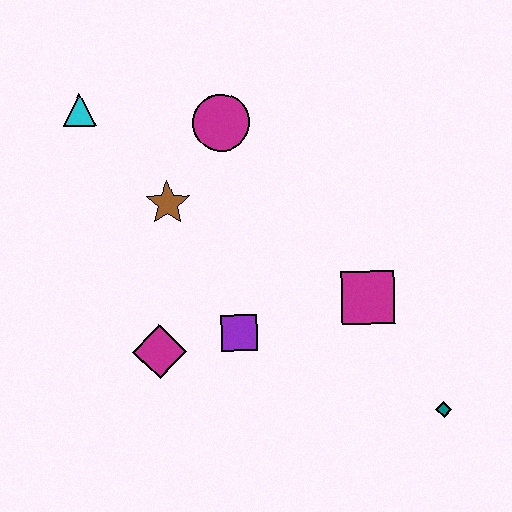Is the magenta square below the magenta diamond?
No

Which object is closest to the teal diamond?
The magenta square is closest to the teal diamond.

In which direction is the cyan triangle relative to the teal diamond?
The cyan triangle is to the left of the teal diamond.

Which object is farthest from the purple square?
The cyan triangle is farthest from the purple square.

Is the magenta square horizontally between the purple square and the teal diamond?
Yes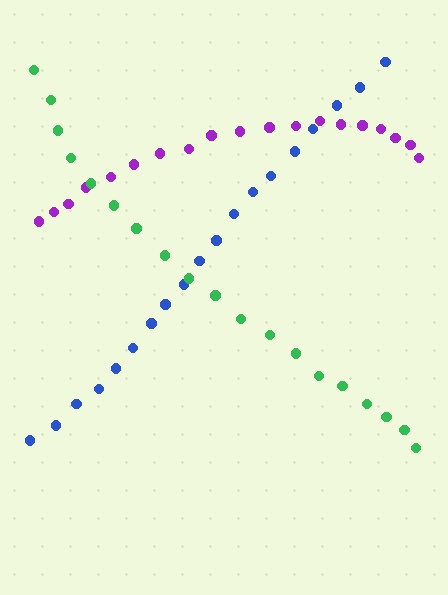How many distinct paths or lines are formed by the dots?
There are 3 distinct paths.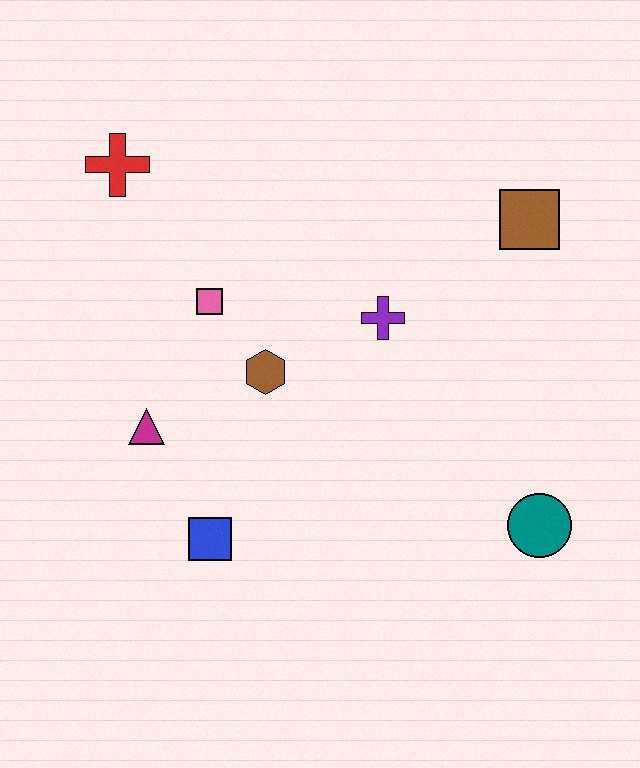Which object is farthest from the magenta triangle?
The brown square is farthest from the magenta triangle.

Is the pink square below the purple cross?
No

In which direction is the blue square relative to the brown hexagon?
The blue square is below the brown hexagon.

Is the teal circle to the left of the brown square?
No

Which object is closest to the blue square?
The magenta triangle is closest to the blue square.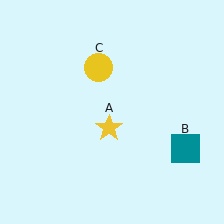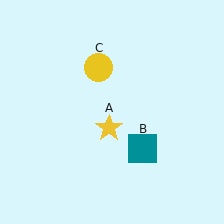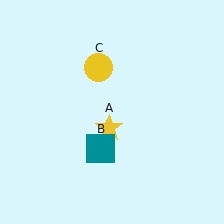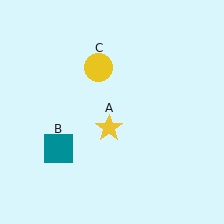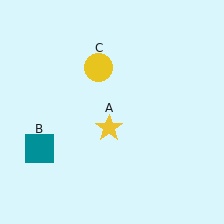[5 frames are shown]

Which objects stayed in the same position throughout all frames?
Yellow star (object A) and yellow circle (object C) remained stationary.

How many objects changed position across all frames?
1 object changed position: teal square (object B).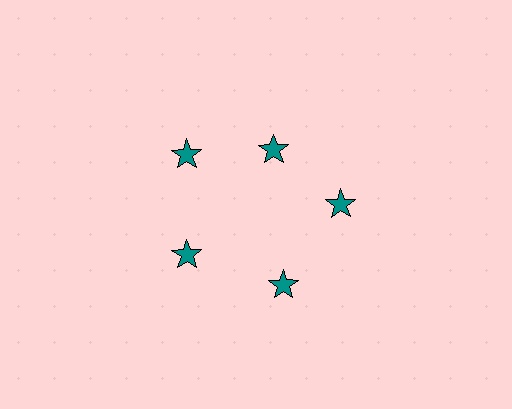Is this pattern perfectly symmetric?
No. The 5 teal stars are arranged in a ring, but one element near the 1 o'clock position is pulled inward toward the center, breaking the 5-fold rotational symmetry.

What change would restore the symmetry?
The symmetry would be restored by moving it outward, back onto the ring so that all 5 stars sit at equal angles and equal distance from the center.